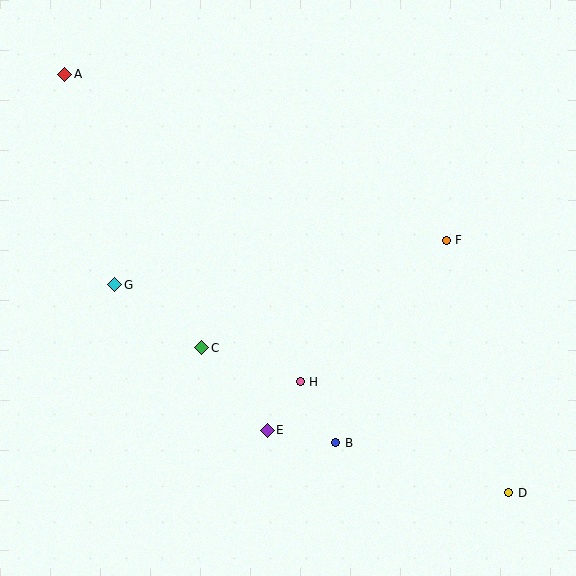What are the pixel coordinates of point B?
Point B is at (336, 443).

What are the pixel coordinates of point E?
Point E is at (267, 430).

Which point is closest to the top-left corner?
Point A is closest to the top-left corner.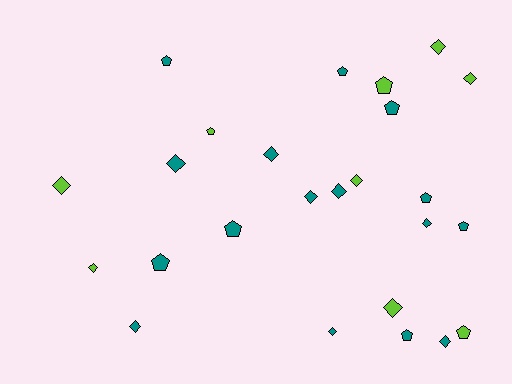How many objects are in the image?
There are 25 objects.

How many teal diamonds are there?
There are 8 teal diamonds.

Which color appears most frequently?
Teal, with 16 objects.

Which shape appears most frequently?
Diamond, with 14 objects.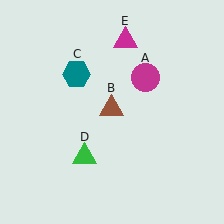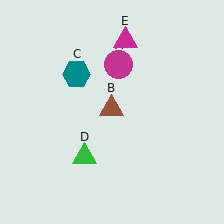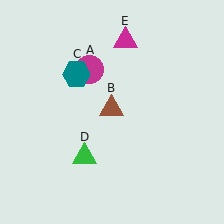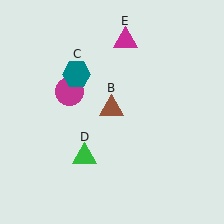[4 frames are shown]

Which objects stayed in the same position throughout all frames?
Brown triangle (object B) and teal hexagon (object C) and green triangle (object D) and magenta triangle (object E) remained stationary.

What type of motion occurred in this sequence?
The magenta circle (object A) rotated counterclockwise around the center of the scene.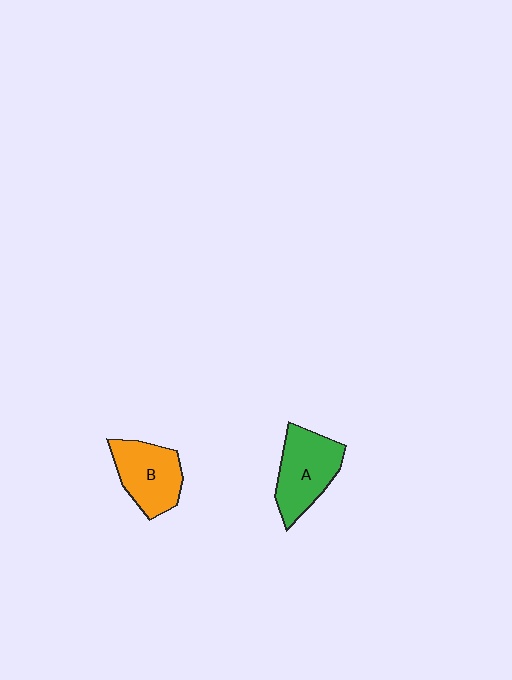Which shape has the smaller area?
Shape B (orange).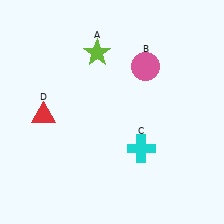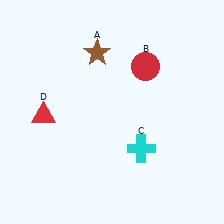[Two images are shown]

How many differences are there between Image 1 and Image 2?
There are 2 differences between the two images.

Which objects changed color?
A changed from lime to brown. B changed from pink to red.